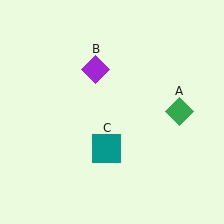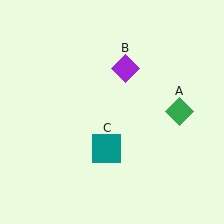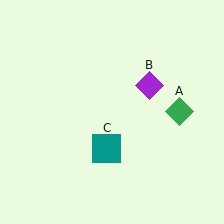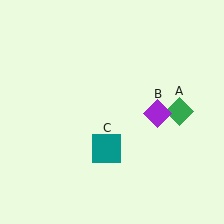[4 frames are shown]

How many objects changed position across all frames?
1 object changed position: purple diamond (object B).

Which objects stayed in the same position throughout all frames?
Green diamond (object A) and teal square (object C) remained stationary.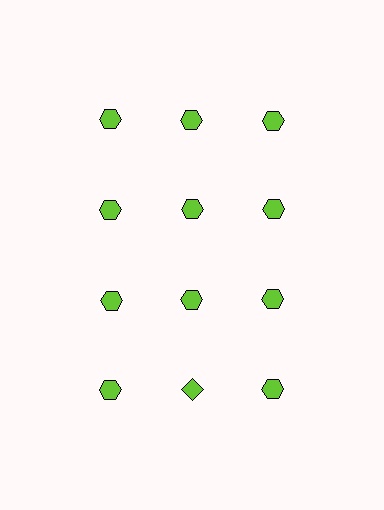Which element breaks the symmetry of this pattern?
The lime diamond in the fourth row, second from left column breaks the symmetry. All other shapes are lime hexagons.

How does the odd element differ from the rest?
It has a different shape: diamond instead of hexagon.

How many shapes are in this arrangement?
There are 12 shapes arranged in a grid pattern.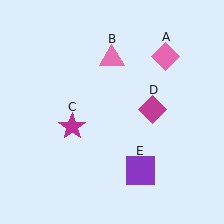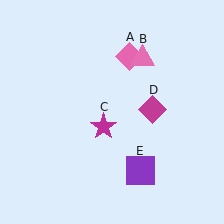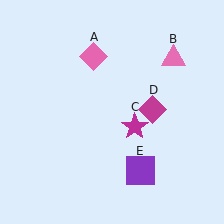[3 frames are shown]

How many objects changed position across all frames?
3 objects changed position: pink diamond (object A), pink triangle (object B), magenta star (object C).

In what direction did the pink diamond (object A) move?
The pink diamond (object A) moved left.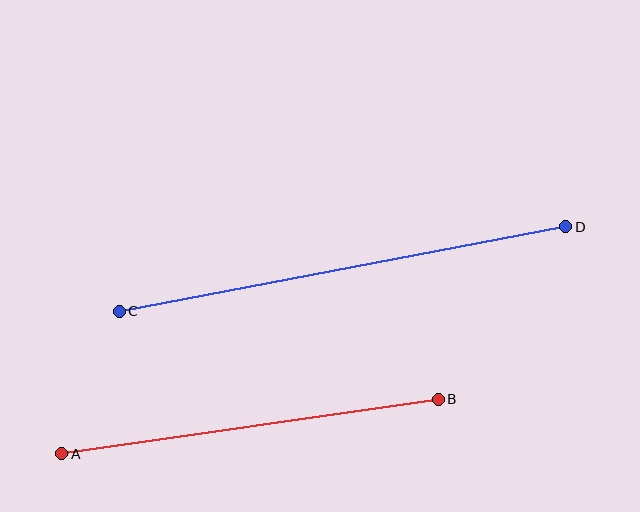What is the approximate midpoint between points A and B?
The midpoint is at approximately (250, 427) pixels.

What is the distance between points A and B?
The distance is approximately 381 pixels.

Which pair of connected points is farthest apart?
Points C and D are farthest apart.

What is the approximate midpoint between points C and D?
The midpoint is at approximately (342, 269) pixels.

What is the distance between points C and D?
The distance is approximately 454 pixels.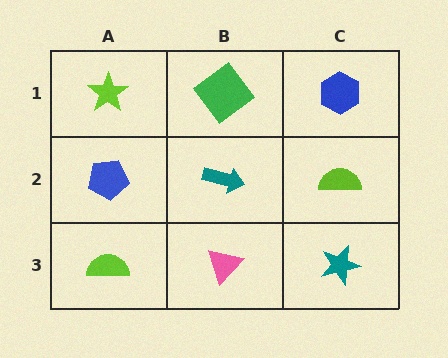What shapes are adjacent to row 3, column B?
A teal arrow (row 2, column B), a lime semicircle (row 3, column A), a teal star (row 3, column C).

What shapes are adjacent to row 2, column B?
A green diamond (row 1, column B), a pink triangle (row 3, column B), a blue pentagon (row 2, column A), a lime semicircle (row 2, column C).